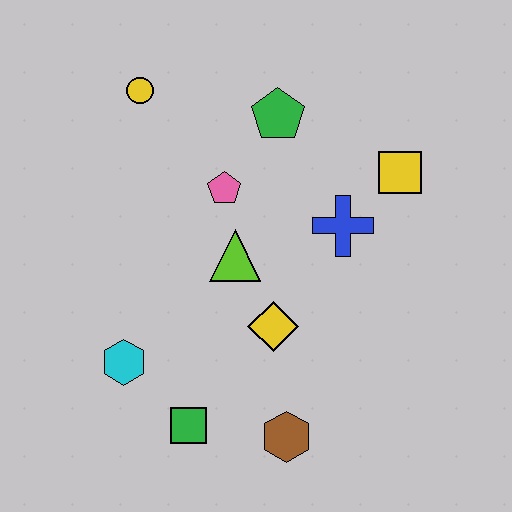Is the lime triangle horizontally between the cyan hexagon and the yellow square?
Yes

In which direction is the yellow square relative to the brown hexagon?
The yellow square is above the brown hexagon.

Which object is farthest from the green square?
The yellow circle is farthest from the green square.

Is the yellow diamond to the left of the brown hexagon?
Yes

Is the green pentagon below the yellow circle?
Yes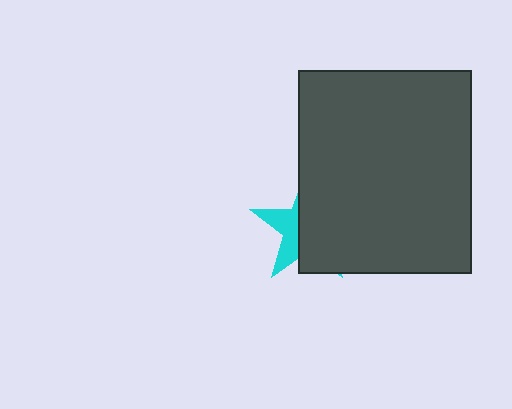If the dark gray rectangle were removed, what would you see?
You would see the complete cyan star.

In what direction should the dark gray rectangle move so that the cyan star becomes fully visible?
The dark gray rectangle should move right. That is the shortest direction to clear the overlap and leave the cyan star fully visible.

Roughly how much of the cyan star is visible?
A small part of it is visible (roughly 34%).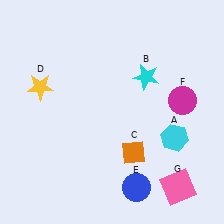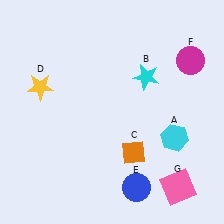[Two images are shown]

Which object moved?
The magenta circle (F) moved up.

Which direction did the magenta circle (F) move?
The magenta circle (F) moved up.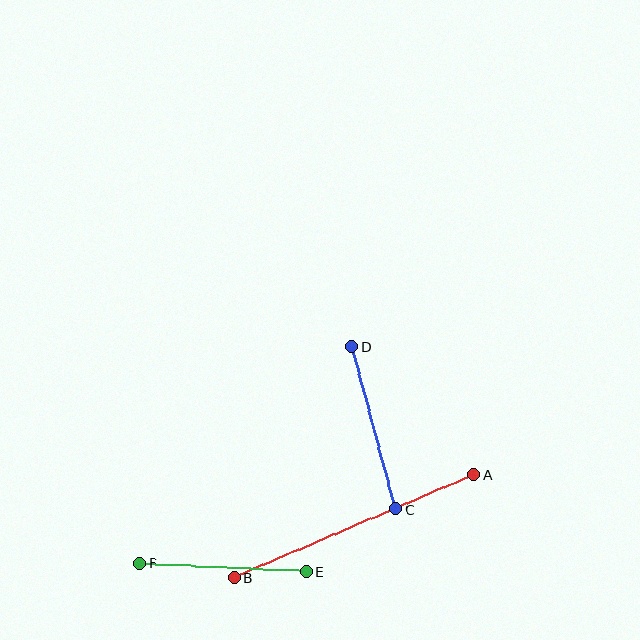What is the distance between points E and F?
The distance is approximately 166 pixels.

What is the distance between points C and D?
The distance is approximately 168 pixels.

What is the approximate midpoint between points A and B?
The midpoint is at approximately (354, 526) pixels.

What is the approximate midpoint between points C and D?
The midpoint is at approximately (374, 428) pixels.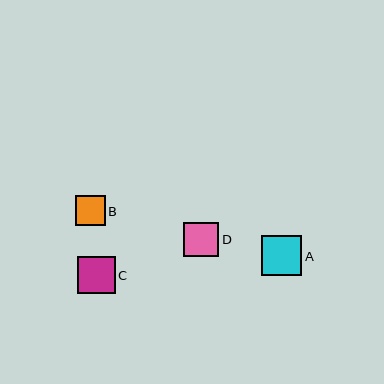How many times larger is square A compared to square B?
Square A is approximately 1.3 times the size of square B.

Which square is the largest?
Square A is the largest with a size of approximately 40 pixels.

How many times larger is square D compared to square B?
Square D is approximately 1.2 times the size of square B.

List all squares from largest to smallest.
From largest to smallest: A, C, D, B.